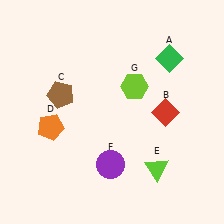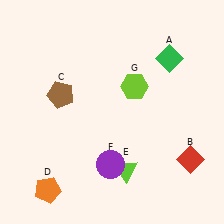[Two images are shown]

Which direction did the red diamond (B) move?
The red diamond (B) moved down.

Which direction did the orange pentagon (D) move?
The orange pentagon (D) moved down.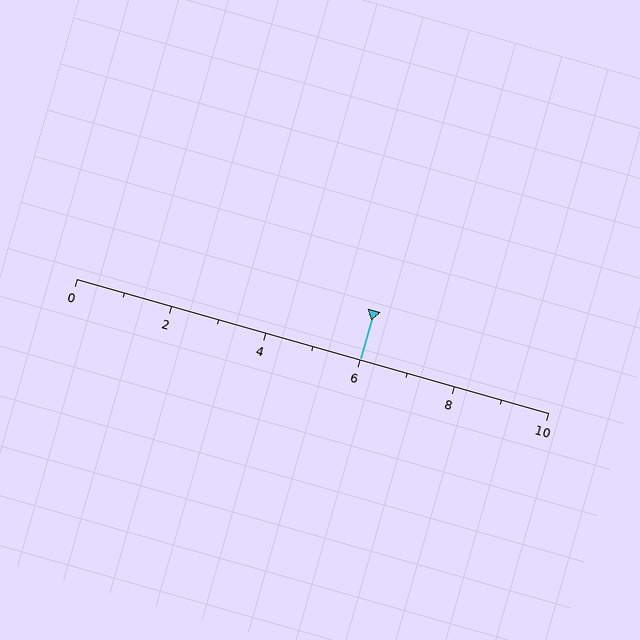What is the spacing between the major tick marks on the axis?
The major ticks are spaced 2 apart.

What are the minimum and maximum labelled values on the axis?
The axis runs from 0 to 10.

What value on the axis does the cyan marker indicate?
The marker indicates approximately 6.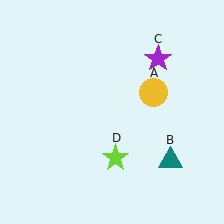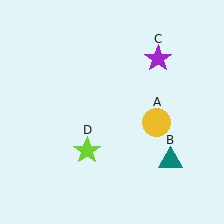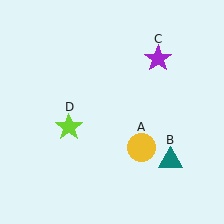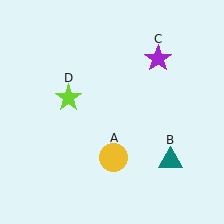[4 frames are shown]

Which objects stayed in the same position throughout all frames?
Teal triangle (object B) and purple star (object C) remained stationary.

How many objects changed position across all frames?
2 objects changed position: yellow circle (object A), lime star (object D).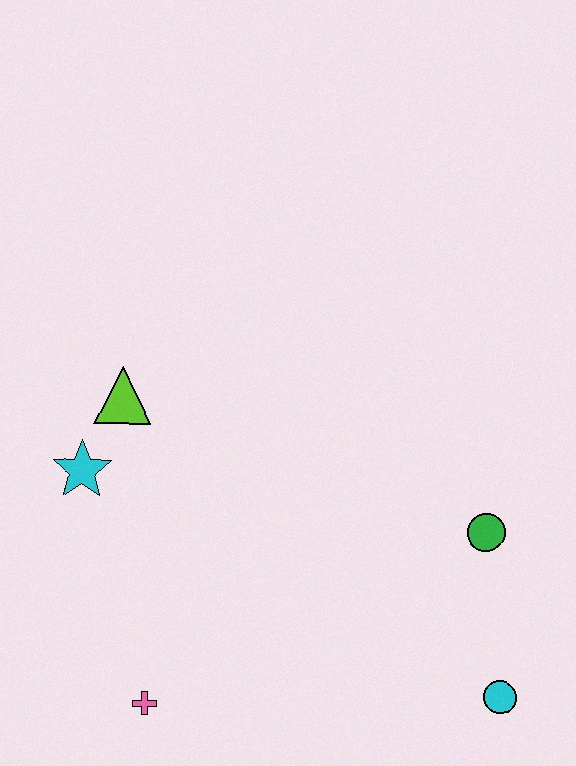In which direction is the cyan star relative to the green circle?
The cyan star is to the left of the green circle.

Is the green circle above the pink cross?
Yes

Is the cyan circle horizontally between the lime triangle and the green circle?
No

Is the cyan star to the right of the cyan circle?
No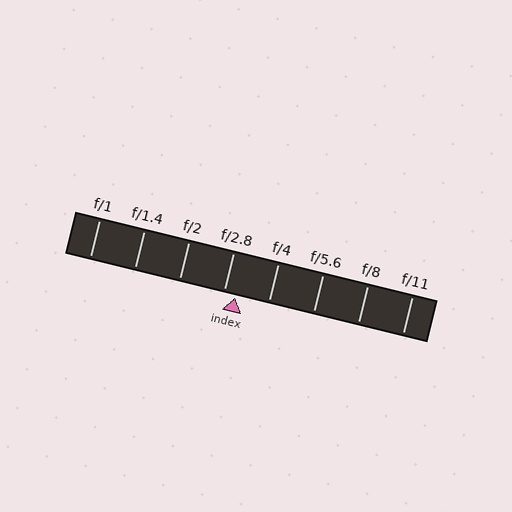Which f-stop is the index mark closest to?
The index mark is closest to f/2.8.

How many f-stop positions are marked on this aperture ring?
There are 8 f-stop positions marked.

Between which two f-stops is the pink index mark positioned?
The index mark is between f/2.8 and f/4.